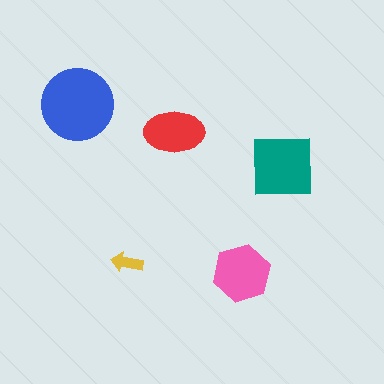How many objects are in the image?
There are 5 objects in the image.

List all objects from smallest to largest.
The yellow arrow, the red ellipse, the pink hexagon, the teal square, the blue circle.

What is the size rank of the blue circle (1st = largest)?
1st.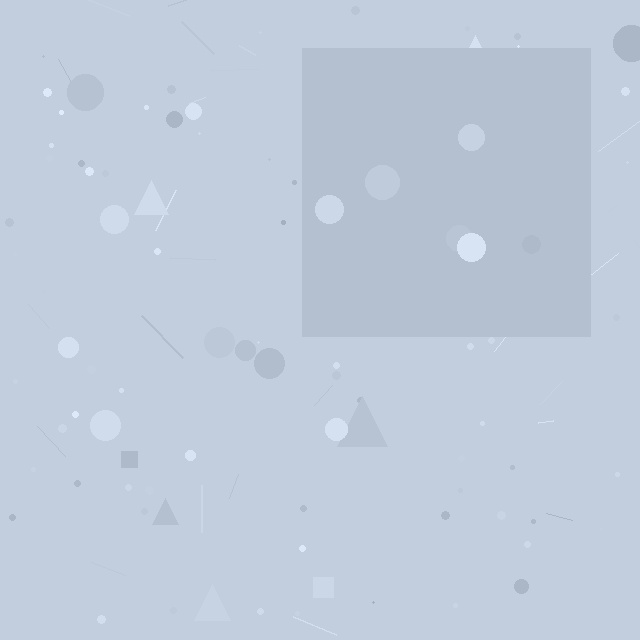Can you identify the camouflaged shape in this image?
The camouflaged shape is a square.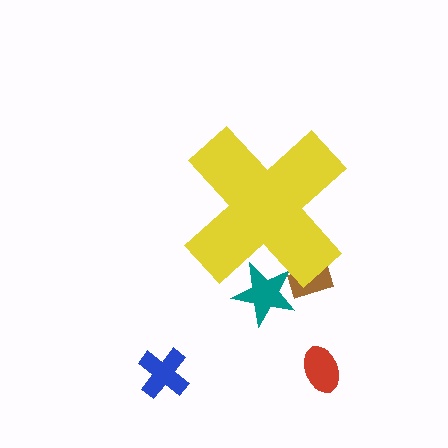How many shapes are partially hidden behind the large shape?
2 shapes are partially hidden.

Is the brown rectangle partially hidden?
Yes, the brown rectangle is partially hidden behind the yellow cross.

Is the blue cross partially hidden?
No, the blue cross is fully visible.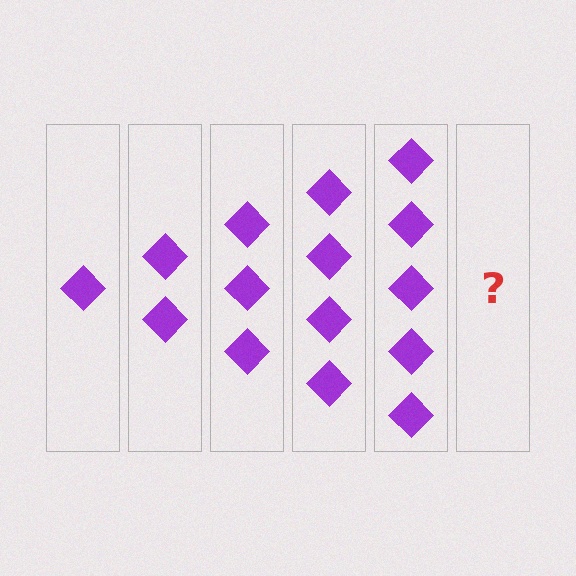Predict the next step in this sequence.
The next step is 6 diamonds.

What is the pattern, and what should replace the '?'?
The pattern is that each step adds one more diamond. The '?' should be 6 diamonds.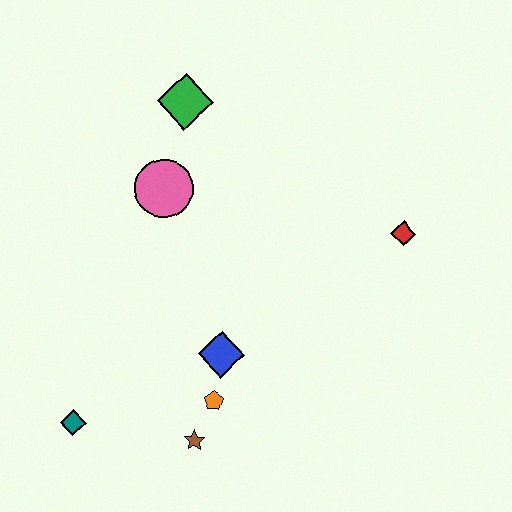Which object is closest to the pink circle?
The green diamond is closest to the pink circle.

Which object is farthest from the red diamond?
The teal diamond is farthest from the red diamond.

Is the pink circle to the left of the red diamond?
Yes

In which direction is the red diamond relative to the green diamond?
The red diamond is to the right of the green diamond.